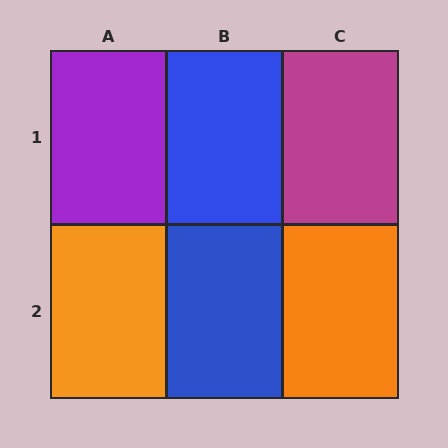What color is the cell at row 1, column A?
Purple.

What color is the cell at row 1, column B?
Blue.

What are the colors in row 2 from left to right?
Orange, blue, orange.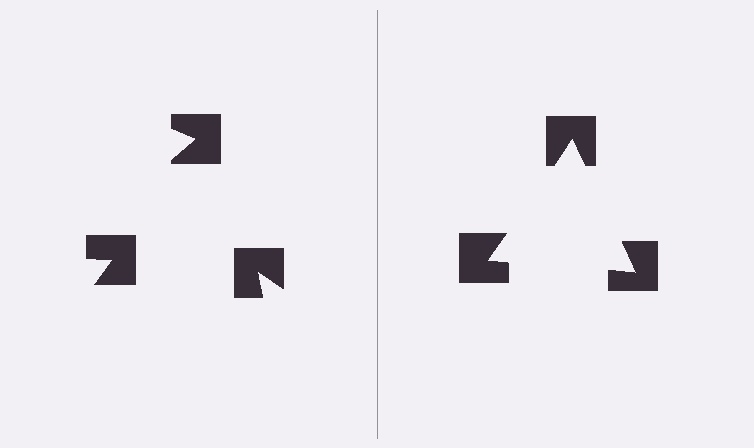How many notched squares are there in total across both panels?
6 — 3 on each side.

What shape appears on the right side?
An illusory triangle.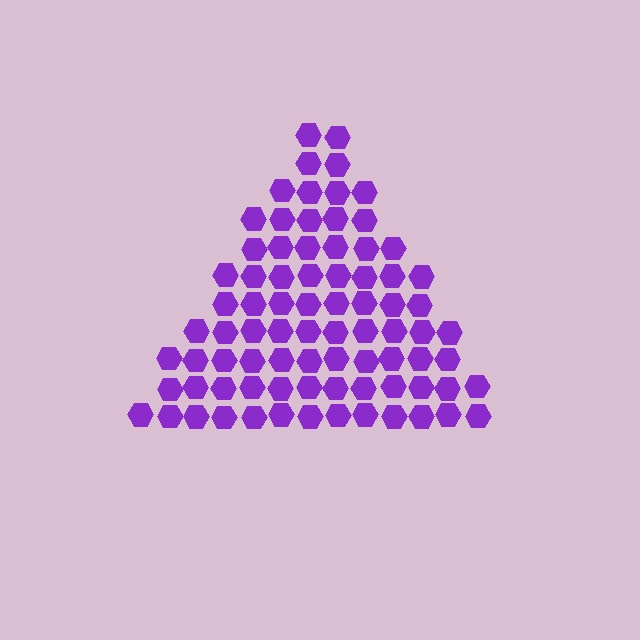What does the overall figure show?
The overall figure shows a triangle.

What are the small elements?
The small elements are hexagons.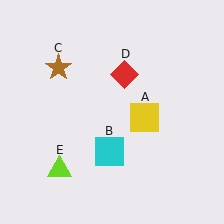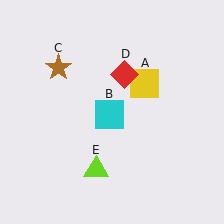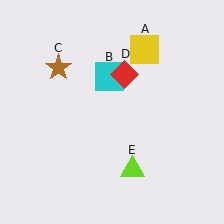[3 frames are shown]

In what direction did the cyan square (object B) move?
The cyan square (object B) moved up.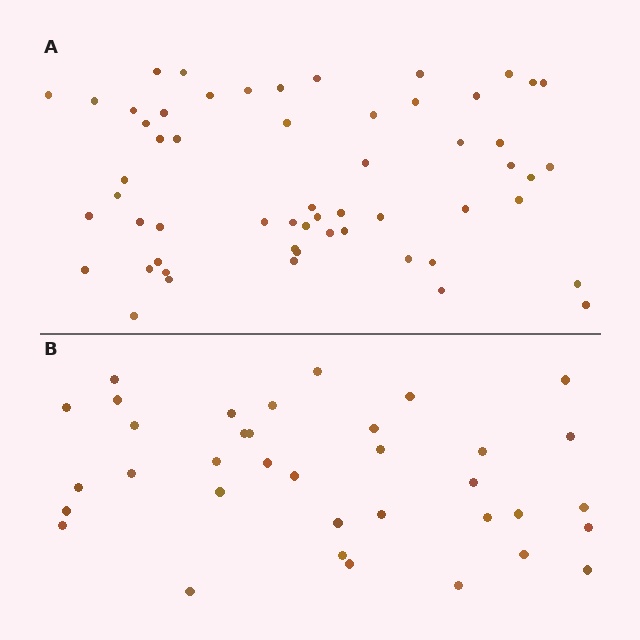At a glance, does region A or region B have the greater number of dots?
Region A (the top region) has more dots.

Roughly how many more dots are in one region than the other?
Region A has approximately 20 more dots than region B.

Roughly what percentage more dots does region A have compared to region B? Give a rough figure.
About 60% more.